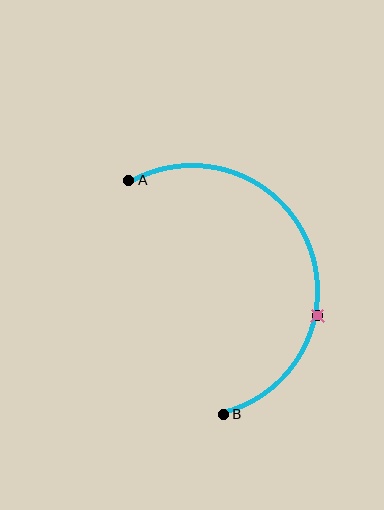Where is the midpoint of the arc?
The arc midpoint is the point on the curve farthest from the straight line joining A and B. It sits to the right of that line.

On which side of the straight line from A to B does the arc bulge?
The arc bulges to the right of the straight line connecting A and B.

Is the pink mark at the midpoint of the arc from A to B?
No. The pink mark lies on the arc but is closer to endpoint B. The arc midpoint would be at the point on the curve equidistant along the arc from both A and B.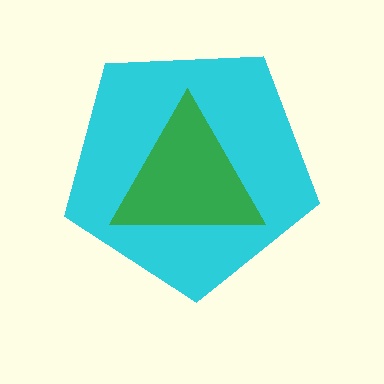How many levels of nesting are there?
2.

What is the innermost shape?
The green triangle.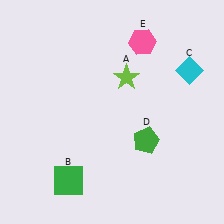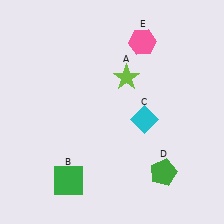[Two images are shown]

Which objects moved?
The objects that moved are: the cyan diamond (C), the green pentagon (D).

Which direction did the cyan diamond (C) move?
The cyan diamond (C) moved down.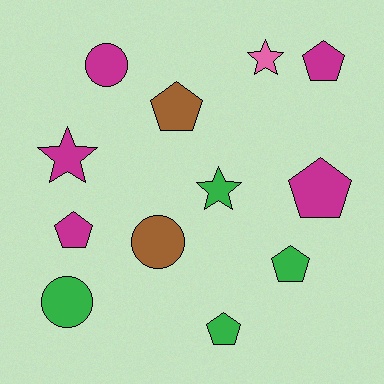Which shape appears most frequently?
Pentagon, with 6 objects.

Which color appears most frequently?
Magenta, with 5 objects.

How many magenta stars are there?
There is 1 magenta star.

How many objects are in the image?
There are 12 objects.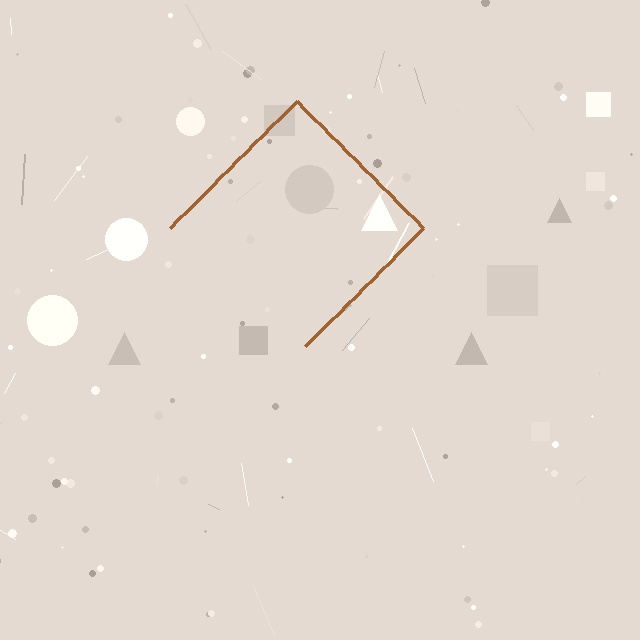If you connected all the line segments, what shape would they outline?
They would outline a diamond.